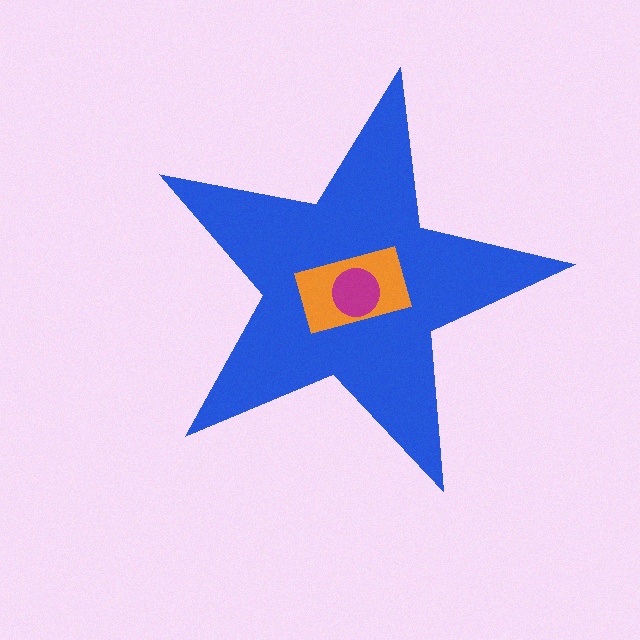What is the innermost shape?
The magenta circle.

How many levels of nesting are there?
3.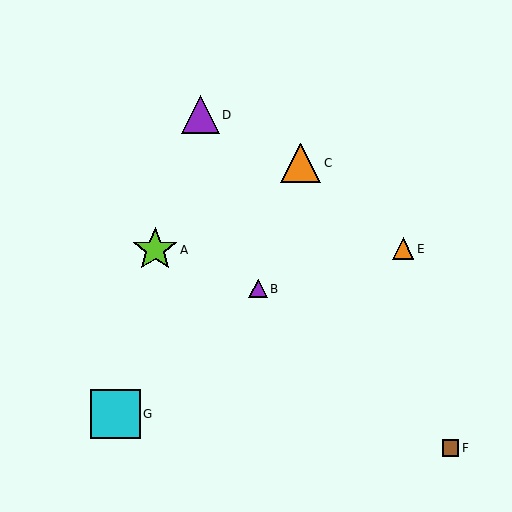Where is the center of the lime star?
The center of the lime star is at (155, 250).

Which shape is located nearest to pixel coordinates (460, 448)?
The brown square (labeled F) at (450, 448) is nearest to that location.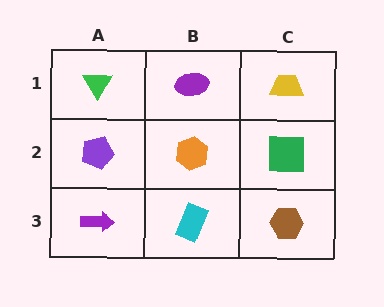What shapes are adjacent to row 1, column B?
An orange hexagon (row 2, column B), a green triangle (row 1, column A), a yellow trapezoid (row 1, column C).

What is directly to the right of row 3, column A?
A cyan rectangle.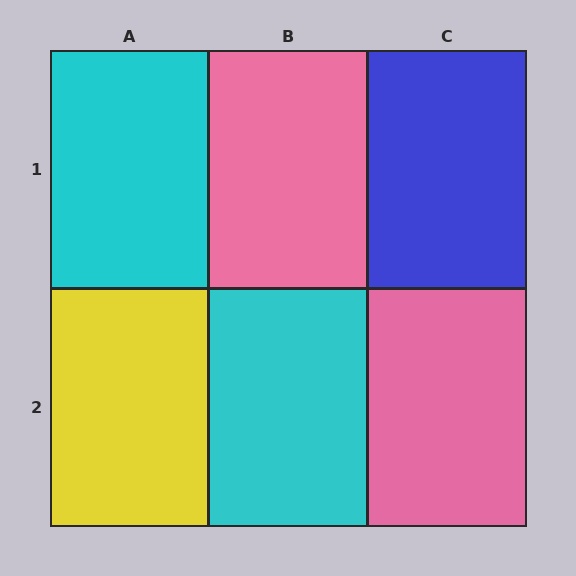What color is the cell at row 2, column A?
Yellow.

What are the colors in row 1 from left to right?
Cyan, pink, blue.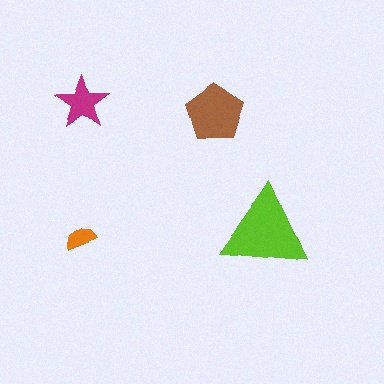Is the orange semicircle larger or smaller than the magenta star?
Smaller.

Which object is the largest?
The lime triangle.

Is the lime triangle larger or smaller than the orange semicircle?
Larger.